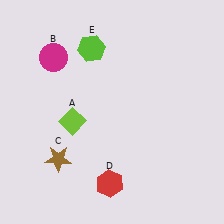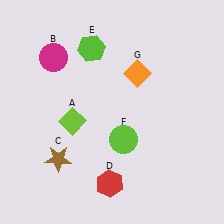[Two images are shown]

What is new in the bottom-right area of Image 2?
A lime circle (F) was added in the bottom-right area of Image 2.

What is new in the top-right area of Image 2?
An orange diamond (G) was added in the top-right area of Image 2.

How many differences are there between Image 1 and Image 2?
There are 2 differences between the two images.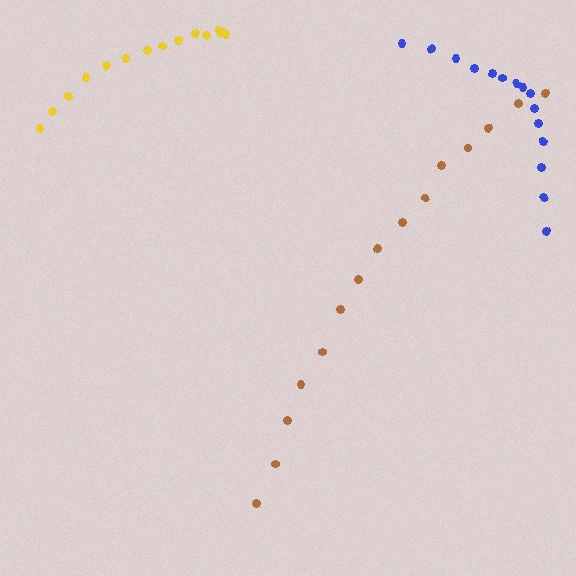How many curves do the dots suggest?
There are 3 distinct paths.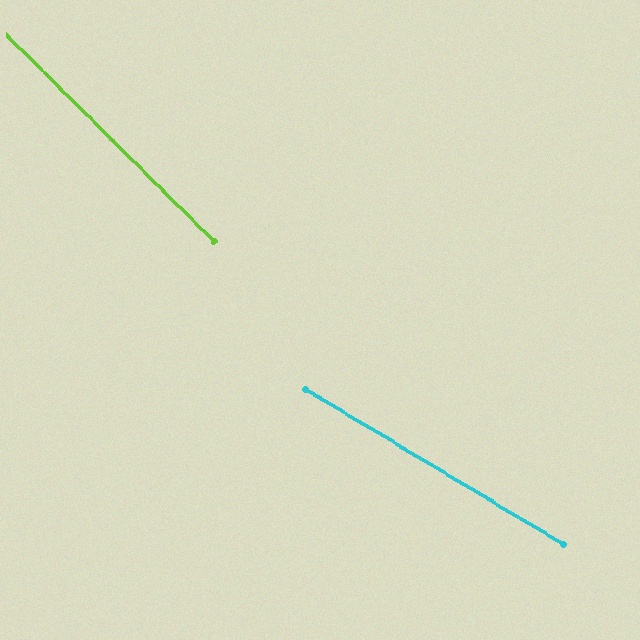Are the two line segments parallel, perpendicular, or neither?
Neither parallel nor perpendicular — they differ by about 14°.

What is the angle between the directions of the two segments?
Approximately 14 degrees.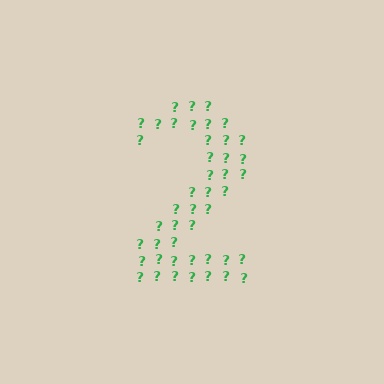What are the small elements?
The small elements are question marks.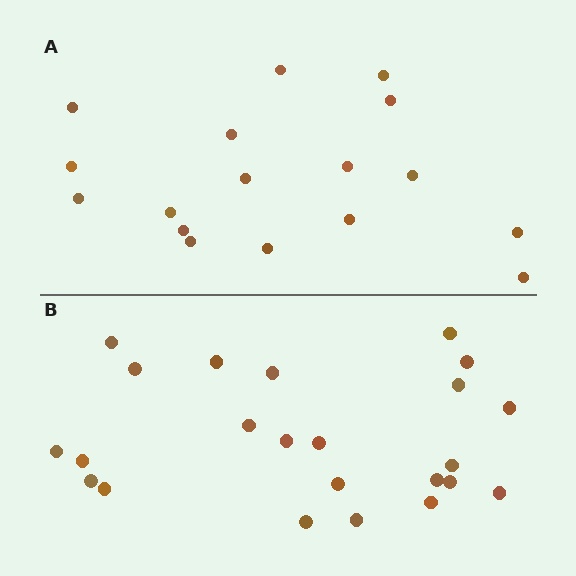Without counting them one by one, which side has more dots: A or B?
Region B (the bottom region) has more dots.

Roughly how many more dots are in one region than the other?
Region B has about 6 more dots than region A.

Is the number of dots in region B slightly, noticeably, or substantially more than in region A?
Region B has noticeably more, but not dramatically so. The ratio is roughly 1.4 to 1.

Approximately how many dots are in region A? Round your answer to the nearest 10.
About 20 dots. (The exact count is 17, which rounds to 20.)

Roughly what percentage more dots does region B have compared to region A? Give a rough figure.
About 35% more.